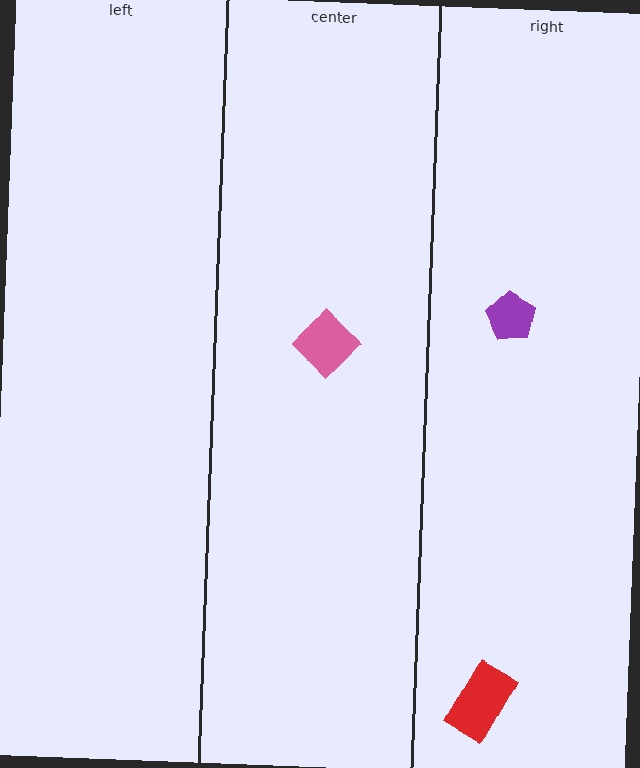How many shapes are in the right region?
2.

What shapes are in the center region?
The pink diamond.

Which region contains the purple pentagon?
The right region.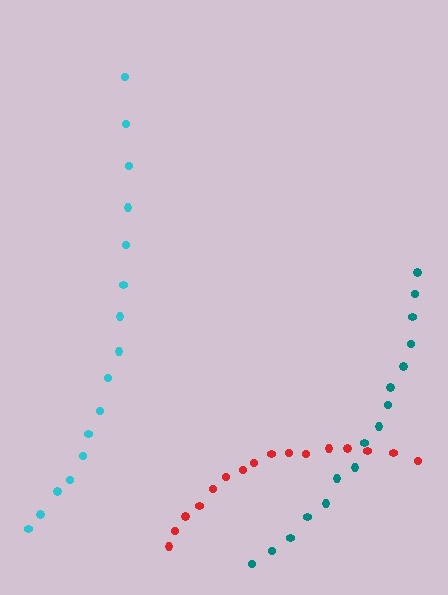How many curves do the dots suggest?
There are 3 distinct paths.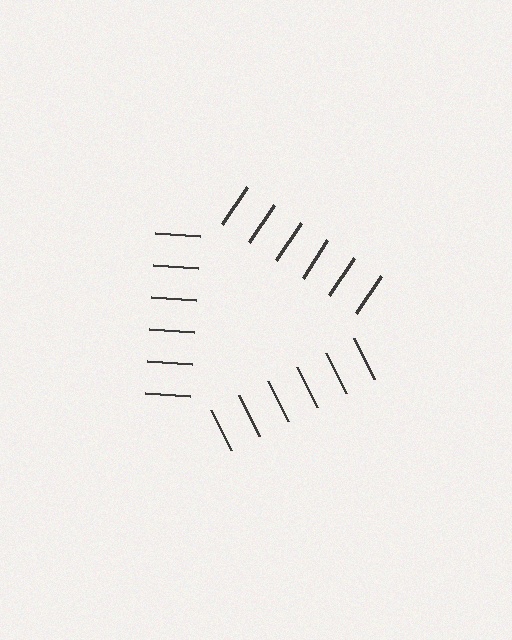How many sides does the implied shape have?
3 sides — the line-ends trace a triangle.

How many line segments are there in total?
18 — 6 along each of the 3 edges.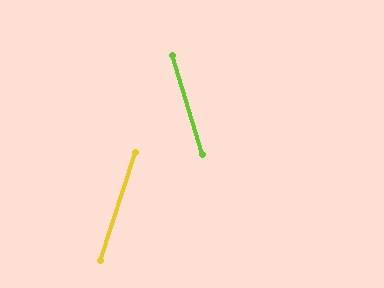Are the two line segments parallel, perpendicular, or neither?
Neither parallel nor perpendicular — they differ by about 34°.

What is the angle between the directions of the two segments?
Approximately 34 degrees.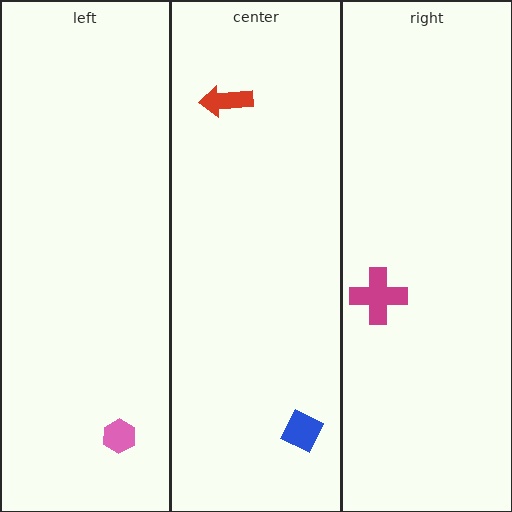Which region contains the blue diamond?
The center region.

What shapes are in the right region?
The magenta cross.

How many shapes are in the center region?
2.